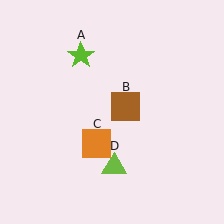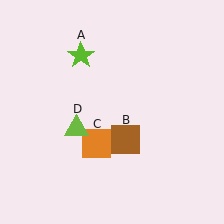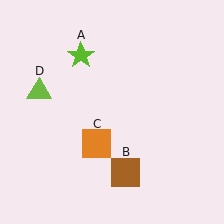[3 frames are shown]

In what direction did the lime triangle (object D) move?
The lime triangle (object D) moved up and to the left.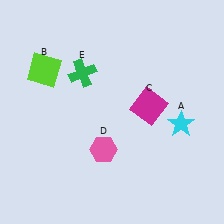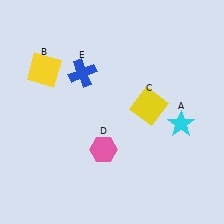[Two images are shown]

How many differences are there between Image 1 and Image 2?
There are 3 differences between the two images.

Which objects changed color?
B changed from lime to yellow. C changed from magenta to yellow. E changed from green to blue.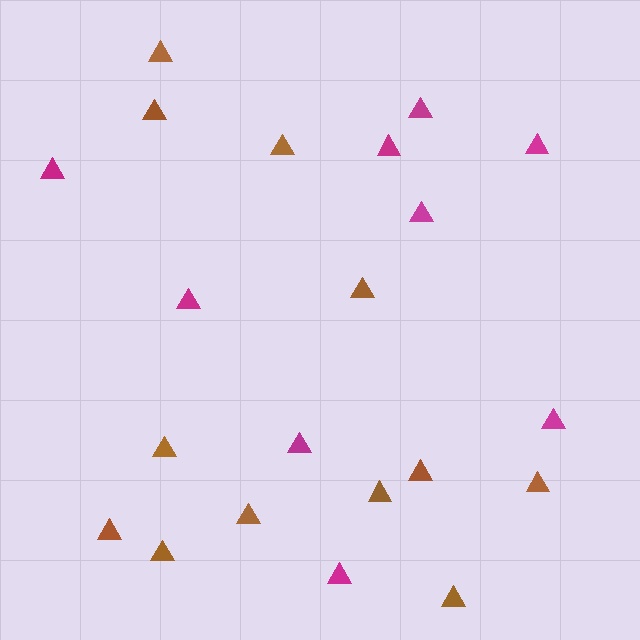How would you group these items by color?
There are 2 groups: one group of brown triangles (12) and one group of magenta triangles (9).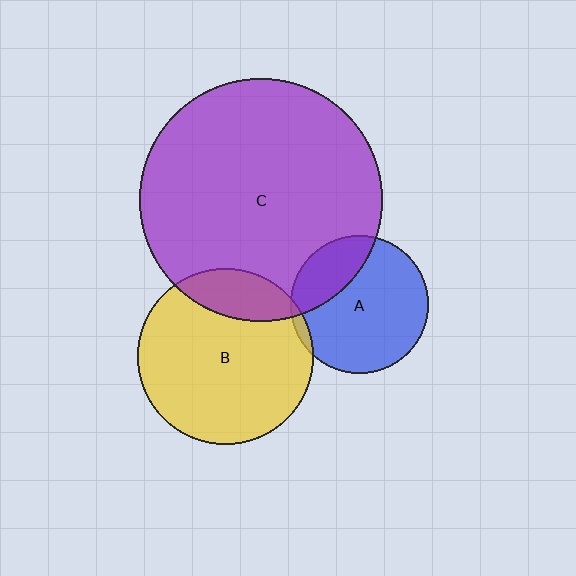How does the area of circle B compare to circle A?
Approximately 1.6 times.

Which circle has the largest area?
Circle C (purple).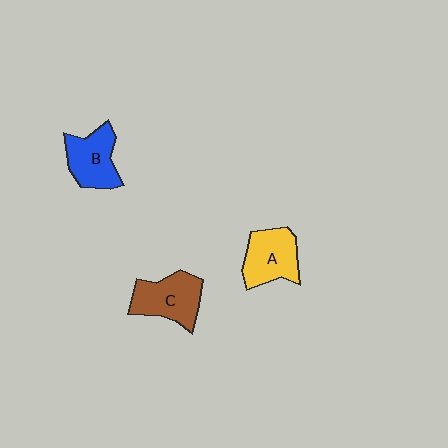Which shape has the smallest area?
Shape B (blue).